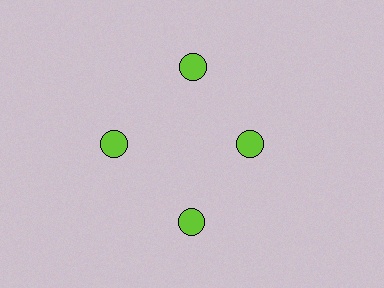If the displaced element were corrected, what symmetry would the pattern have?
It would have 4-fold rotational symmetry — the pattern would map onto itself every 90 degrees.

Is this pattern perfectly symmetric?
No. The 4 lime circles are arranged in a ring, but one element near the 3 o'clock position is pulled inward toward the center, breaking the 4-fold rotational symmetry.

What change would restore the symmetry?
The symmetry would be restored by moving it outward, back onto the ring so that all 4 circles sit at equal angles and equal distance from the center.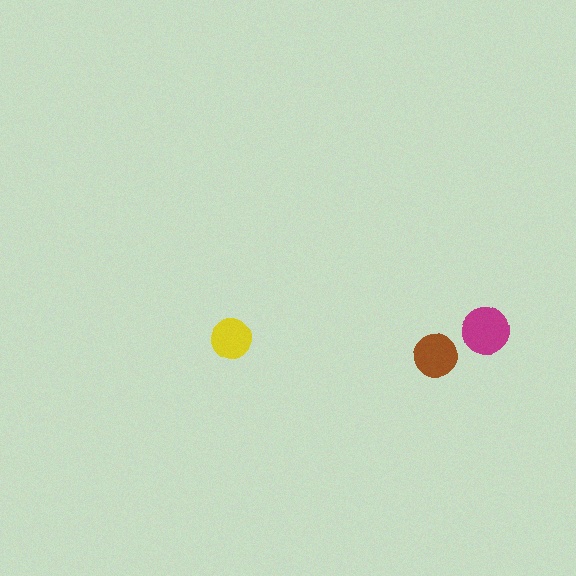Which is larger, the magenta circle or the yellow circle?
The magenta one.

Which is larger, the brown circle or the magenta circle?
The magenta one.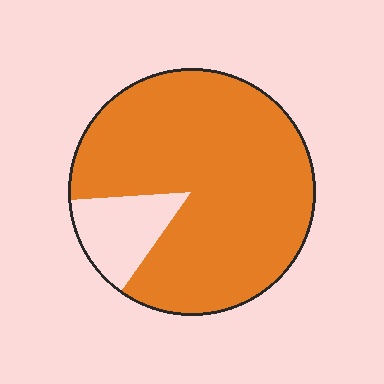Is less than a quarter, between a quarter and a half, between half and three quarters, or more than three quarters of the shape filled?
More than three quarters.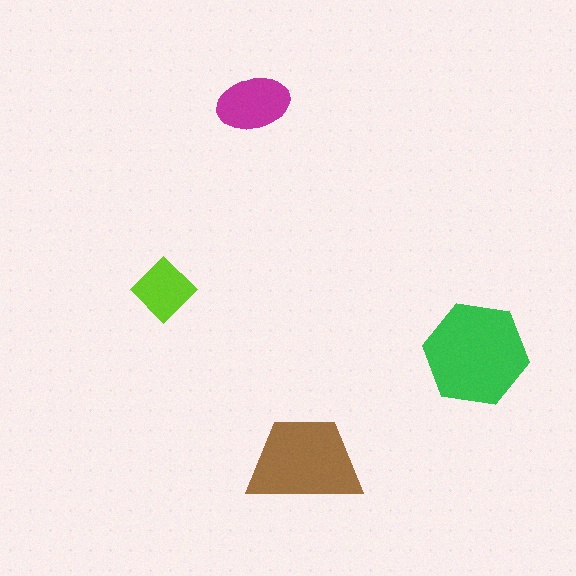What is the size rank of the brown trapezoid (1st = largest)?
2nd.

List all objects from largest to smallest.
The green hexagon, the brown trapezoid, the magenta ellipse, the lime diamond.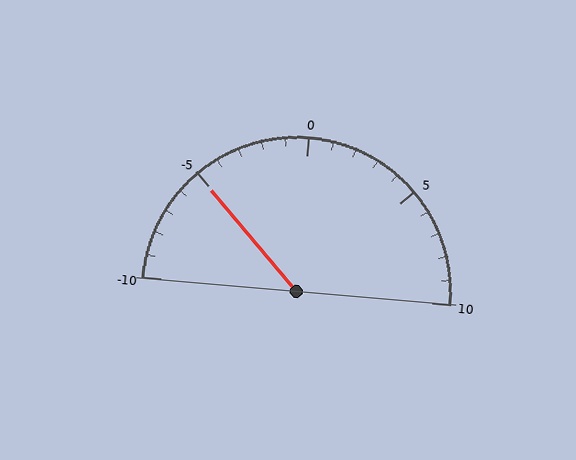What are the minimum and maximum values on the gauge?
The gauge ranges from -10 to 10.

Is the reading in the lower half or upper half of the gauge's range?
The reading is in the lower half of the range (-10 to 10).